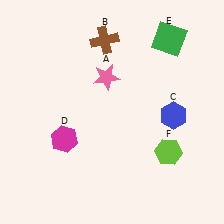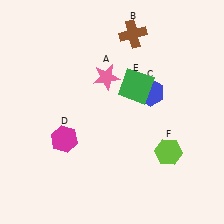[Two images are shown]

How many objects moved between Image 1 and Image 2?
3 objects moved between the two images.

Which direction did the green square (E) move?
The green square (E) moved down.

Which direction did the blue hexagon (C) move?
The blue hexagon (C) moved left.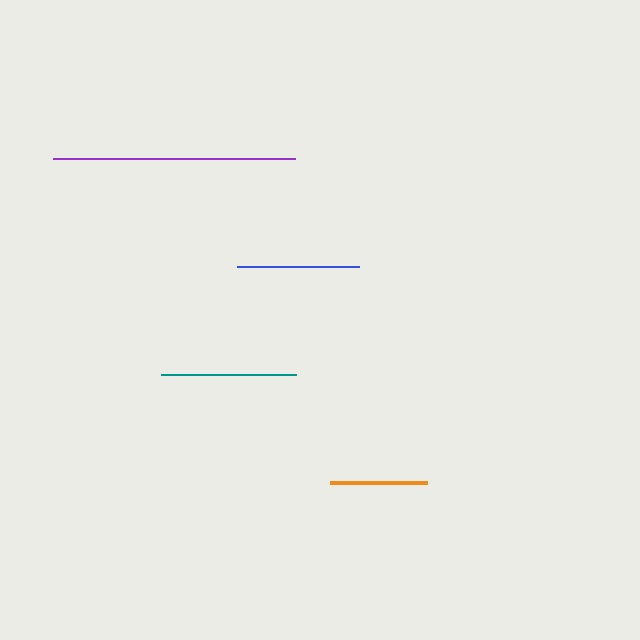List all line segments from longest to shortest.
From longest to shortest: purple, teal, blue, orange.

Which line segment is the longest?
The purple line is the longest at approximately 242 pixels.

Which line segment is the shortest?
The orange line is the shortest at approximately 96 pixels.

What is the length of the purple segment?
The purple segment is approximately 242 pixels long.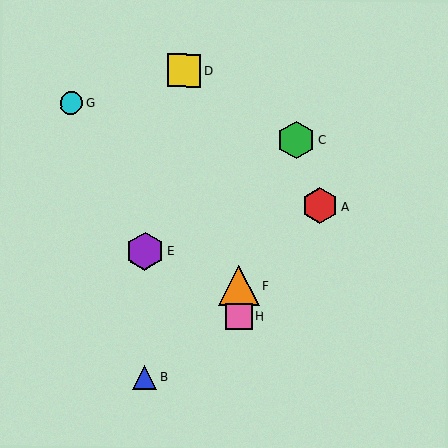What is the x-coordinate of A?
Object A is at x≈320.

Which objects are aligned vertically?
Objects F, H are aligned vertically.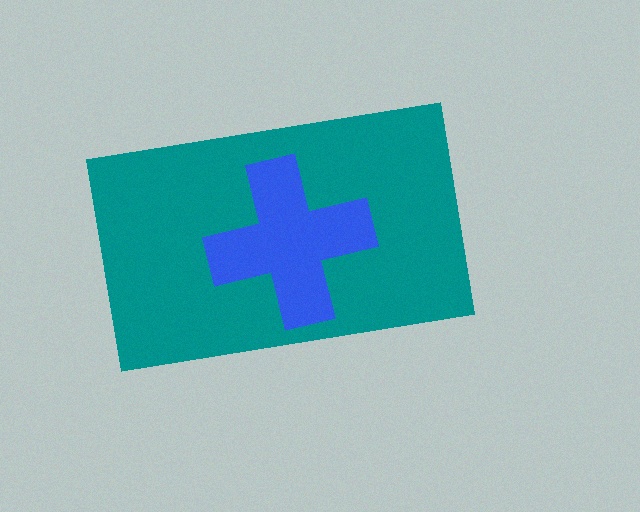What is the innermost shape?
The blue cross.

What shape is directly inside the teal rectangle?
The blue cross.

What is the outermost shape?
The teal rectangle.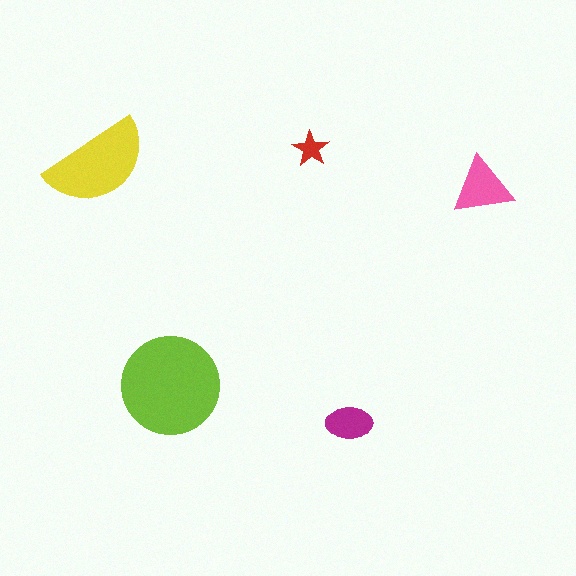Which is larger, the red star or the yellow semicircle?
The yellow semicircle.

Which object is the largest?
The lime circle.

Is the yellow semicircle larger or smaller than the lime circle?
Smaller.